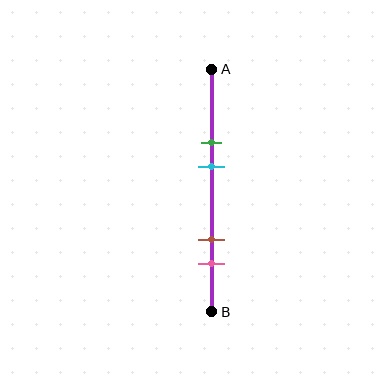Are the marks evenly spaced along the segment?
No, the marks are not evenly spaced.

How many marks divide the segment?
There are 4 marks dividing the segment.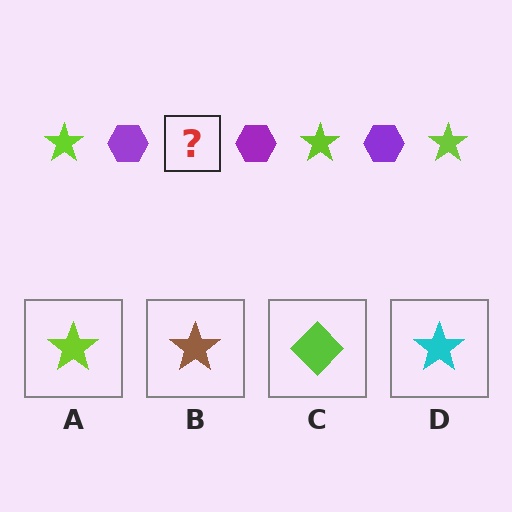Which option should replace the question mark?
Option A.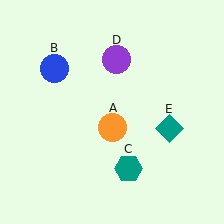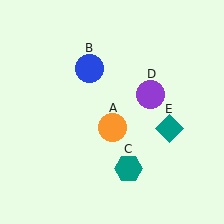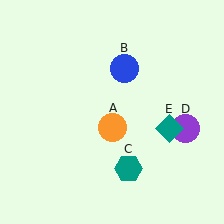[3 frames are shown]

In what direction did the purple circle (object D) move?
The purple circle (object D) moved down and to the right.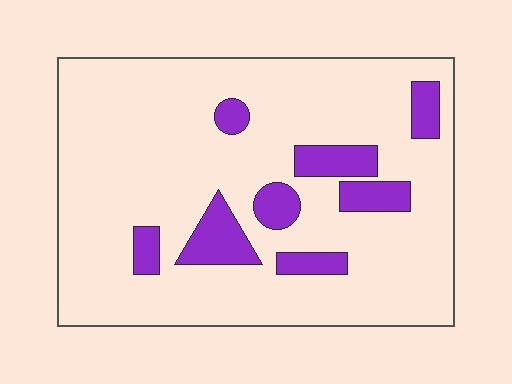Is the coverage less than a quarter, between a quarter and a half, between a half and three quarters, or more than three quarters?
Less than a quarter.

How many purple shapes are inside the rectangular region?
8.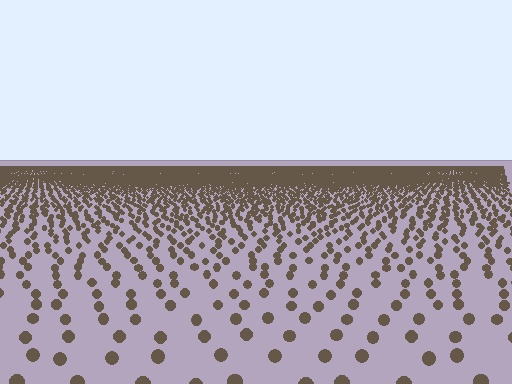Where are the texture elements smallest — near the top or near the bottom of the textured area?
Near the top.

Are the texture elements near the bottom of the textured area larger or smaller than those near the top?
Larger. Near the bottom, elements are closer to the viewer and appear at a bigger on-screen size.